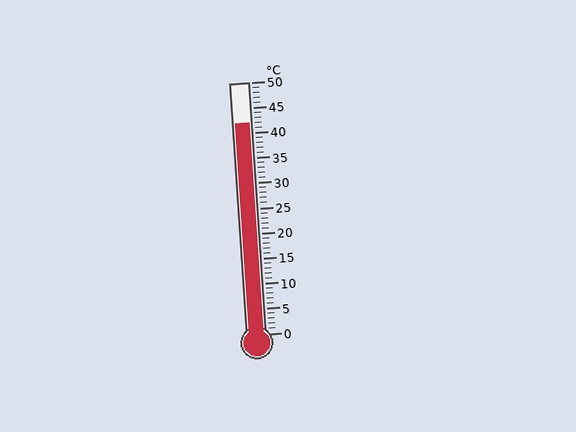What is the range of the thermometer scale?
The thermometer scale ranges from 0°C to 50°C.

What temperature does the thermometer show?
The thermometer shows approximately 42°C.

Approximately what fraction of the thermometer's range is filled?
The thermometer is filled to approximately 85% of its range.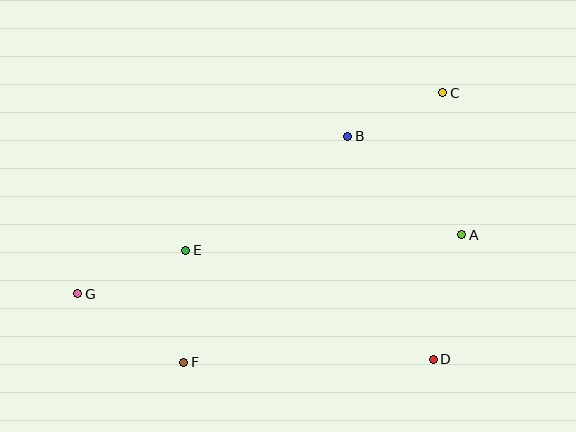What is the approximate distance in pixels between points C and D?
The distance between C and D is approximately 267 pixels.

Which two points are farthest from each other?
Points C and G are farthest from each other.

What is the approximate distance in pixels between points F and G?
The distance between F and G is approximately 126 pixels.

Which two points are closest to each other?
Points B and C are closest to each other.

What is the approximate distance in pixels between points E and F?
The distance between E and F is approximately 112 pixels.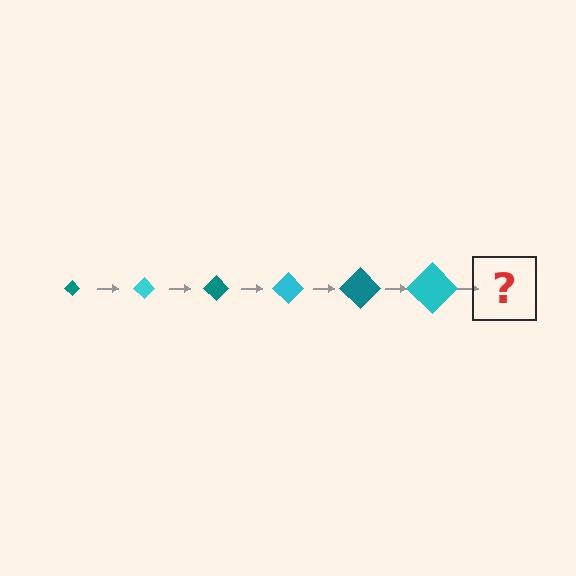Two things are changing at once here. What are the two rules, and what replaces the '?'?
The two rules are that the diamond grows larger each step and the color cycles through teal and cyan. The '?' should be a teal diamond, larger than the previous one.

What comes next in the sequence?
The next element should be a teal diamond, larger than the previous one.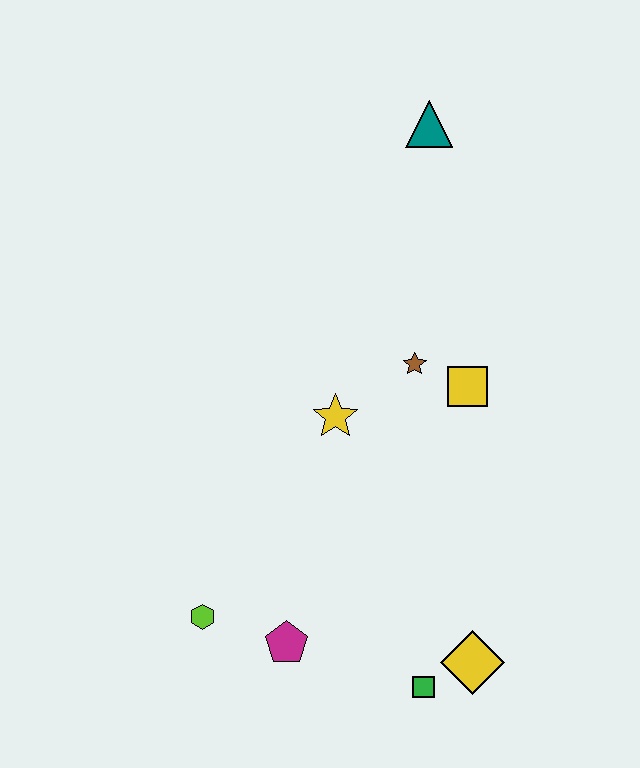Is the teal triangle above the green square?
Yes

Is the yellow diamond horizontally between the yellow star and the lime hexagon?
No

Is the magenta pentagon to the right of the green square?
No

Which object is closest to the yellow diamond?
The green square is closest to the yellow diamond.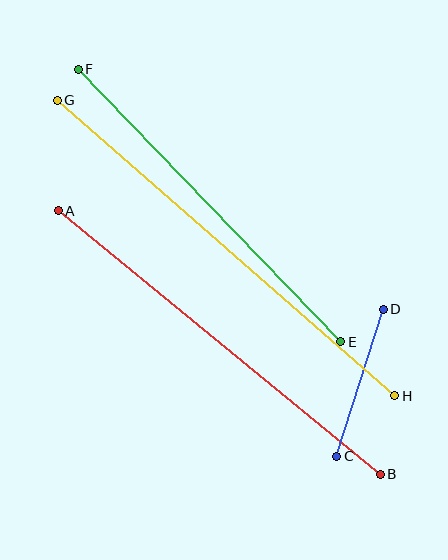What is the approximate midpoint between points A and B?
The midpoint is at approximately (219, 342) pixels.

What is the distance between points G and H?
The distance is approximately 449 pixels.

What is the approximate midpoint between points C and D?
The midpoint is at approximately (360, 383) pixels.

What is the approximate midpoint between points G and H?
The midpoint is at approximately (226, 248) pixels.